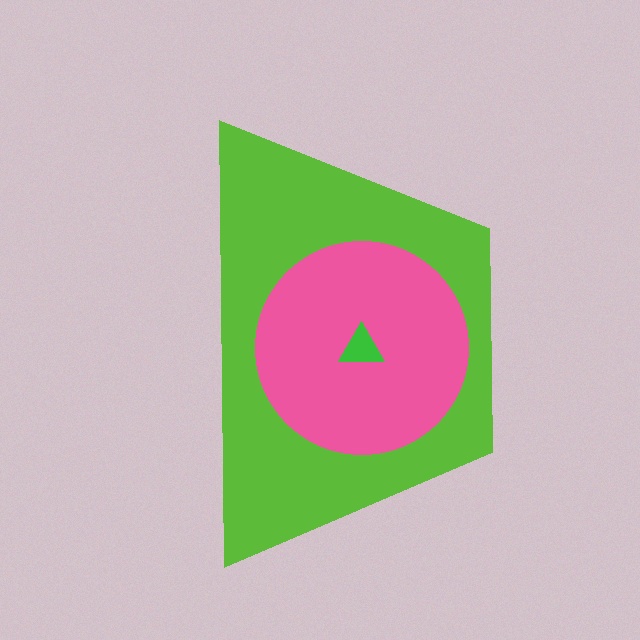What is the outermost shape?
The lime trapezoid.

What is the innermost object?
The green triangle.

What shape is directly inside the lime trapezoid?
The pink circle.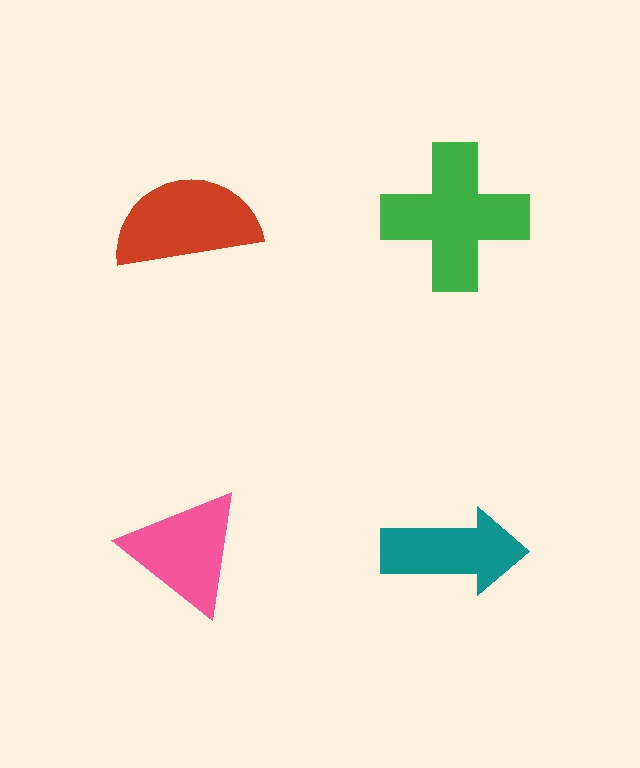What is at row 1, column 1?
A red semicircle.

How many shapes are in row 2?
2 shapes.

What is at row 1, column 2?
A green cross.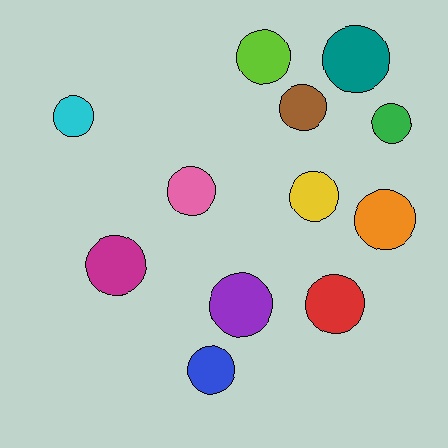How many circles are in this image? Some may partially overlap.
There are 12 circles.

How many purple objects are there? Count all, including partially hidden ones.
There is 1 purple object.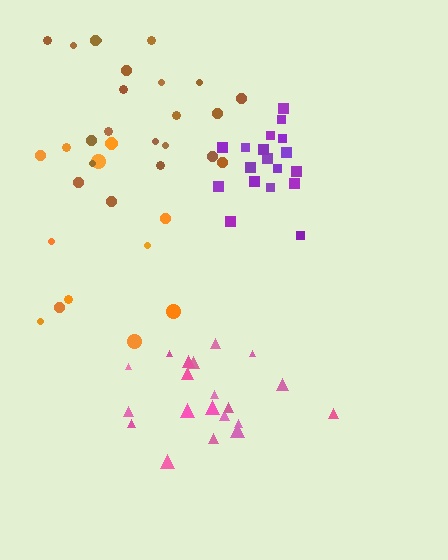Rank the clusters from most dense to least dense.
purple, pink, brown, orange.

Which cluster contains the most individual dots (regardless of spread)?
Brown (22).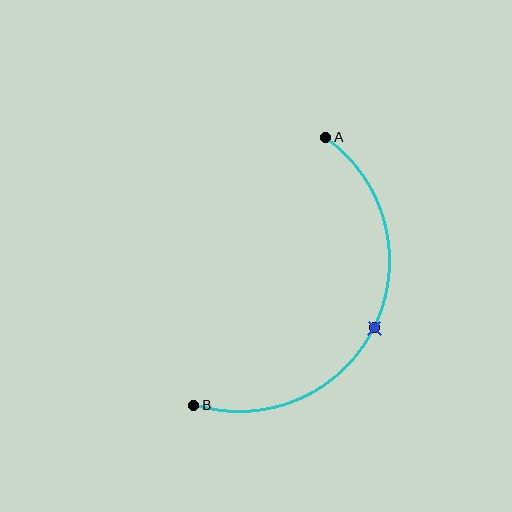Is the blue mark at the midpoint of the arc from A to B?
Yes. The blue mark lies on the arc at equal arc-length from both A and B — it is the arc midpoint.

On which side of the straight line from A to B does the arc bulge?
The arc bulges to the right of the straight line connecting A and B.